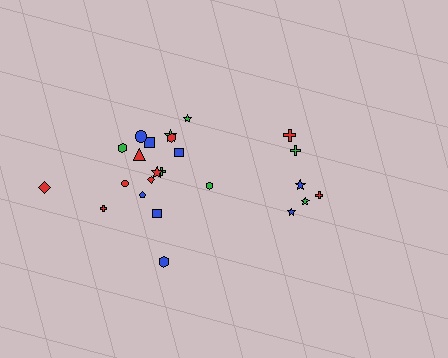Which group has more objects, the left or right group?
The left group.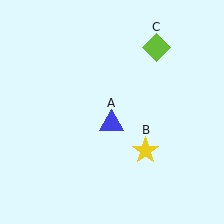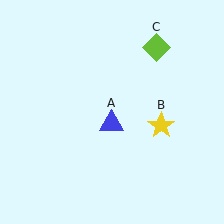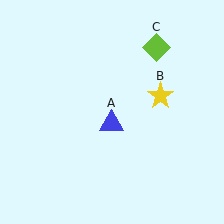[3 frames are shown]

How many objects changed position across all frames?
1 object changed position: yellow star (object B).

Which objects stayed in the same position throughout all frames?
Blue triangle (object A) and lime diamond (object C) remained stationary.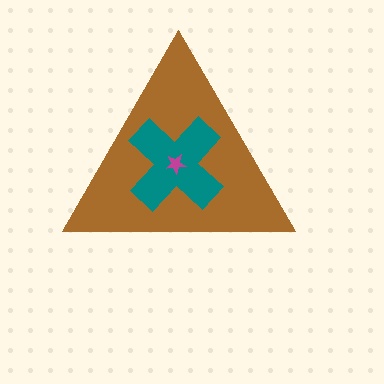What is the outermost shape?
The brown triangle.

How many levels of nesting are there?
3.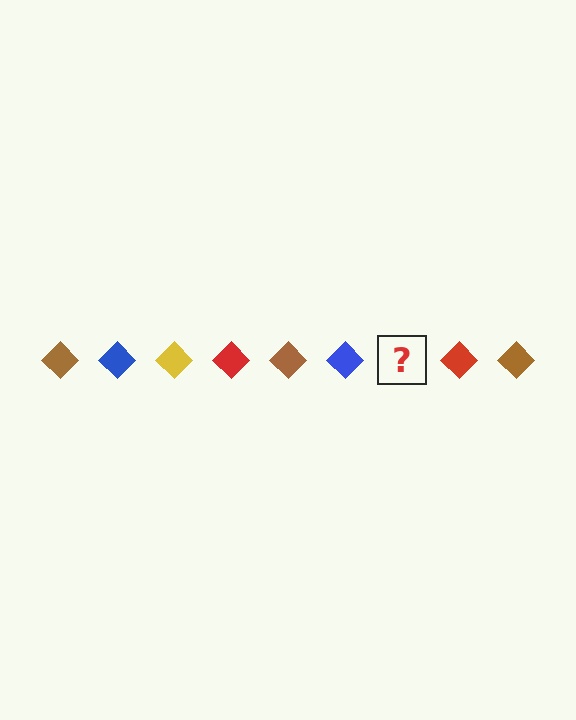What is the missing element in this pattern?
The missing element is a yellow diamond.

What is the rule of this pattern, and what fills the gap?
The rule is that the pattern cycles through brown, blue, yellow, red diamonds. The gap should be filled with a yellow diamond.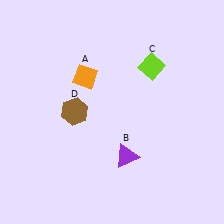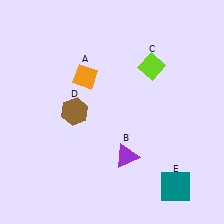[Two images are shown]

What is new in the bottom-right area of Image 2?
A teal square (E) was added in the bottom-right area of Image 2.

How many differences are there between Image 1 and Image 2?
There is 1 difference between the two images.